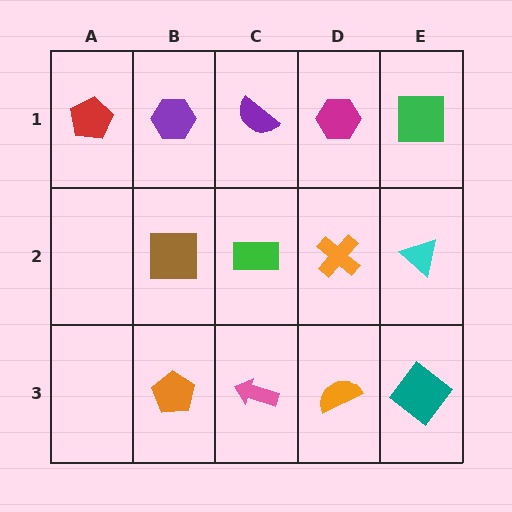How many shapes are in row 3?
4 shapes.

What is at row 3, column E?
A teal diamond.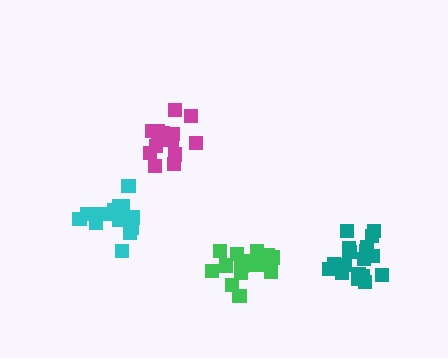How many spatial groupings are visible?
There are 4 spatial groupings.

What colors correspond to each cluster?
The clusters are colored: cyan, teal, green, magenta.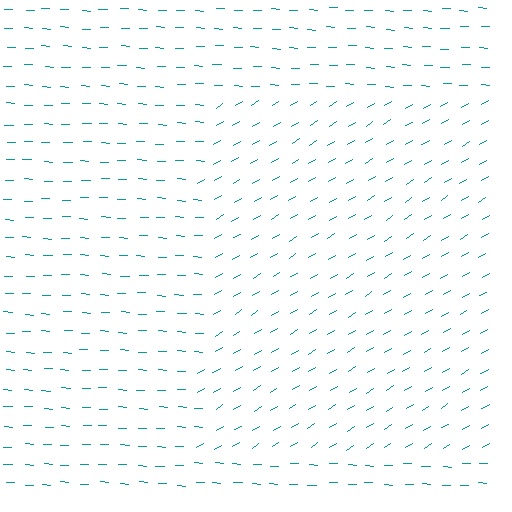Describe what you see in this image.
The image is filled with small teal line segments. A rectangle region in the image has lines oriented differently from the surrounding lines, creating a visible texture boundary.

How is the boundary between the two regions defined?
The boundary is defined purely by a change in line orientation (approximately 34 degrees difference). All lines are the same color and thickness.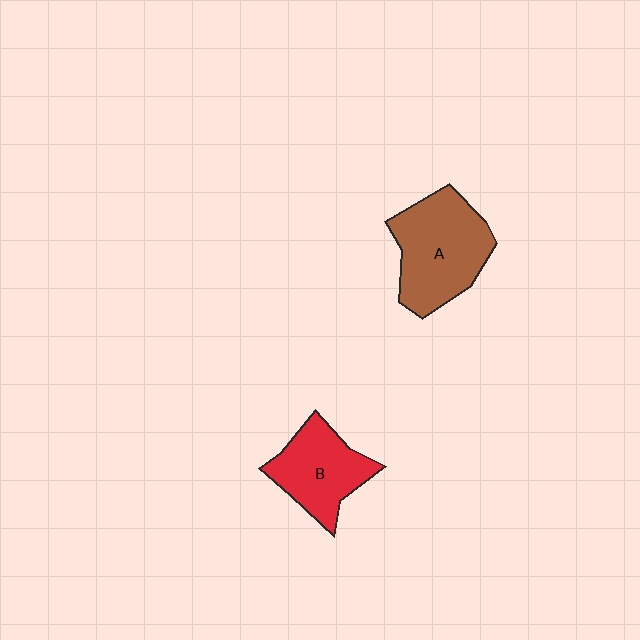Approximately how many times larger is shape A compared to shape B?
Approximately 1.3 times.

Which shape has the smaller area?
Shape B (red).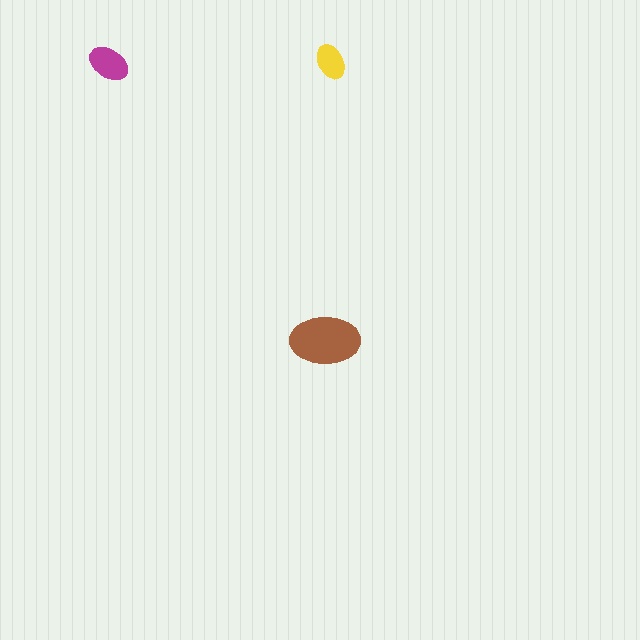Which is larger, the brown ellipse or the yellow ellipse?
The brown one.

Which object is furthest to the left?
The magenta ellipse is leftmost.